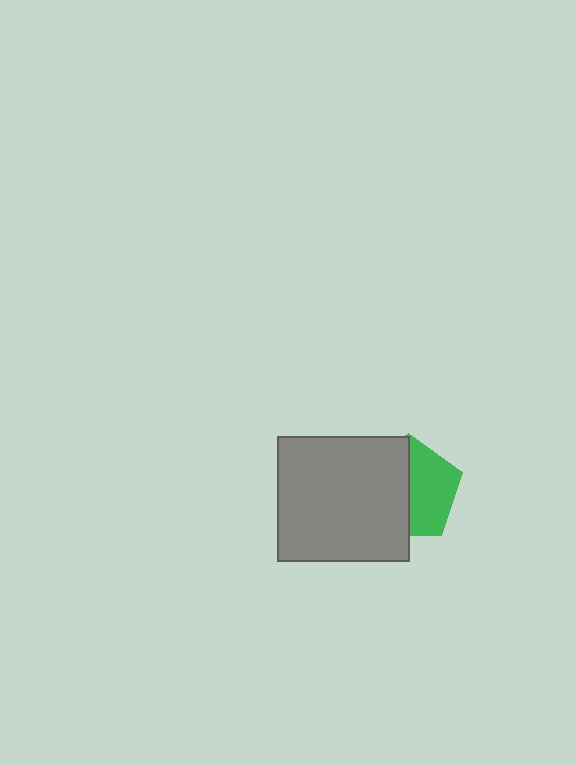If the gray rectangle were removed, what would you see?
You would see the complete green pentagon.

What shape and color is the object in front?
The object in front is a gray rectangle.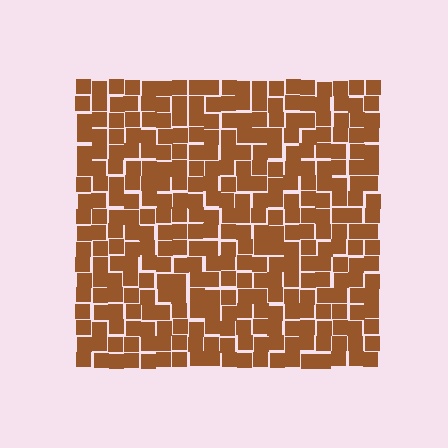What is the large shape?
The large shape is a square.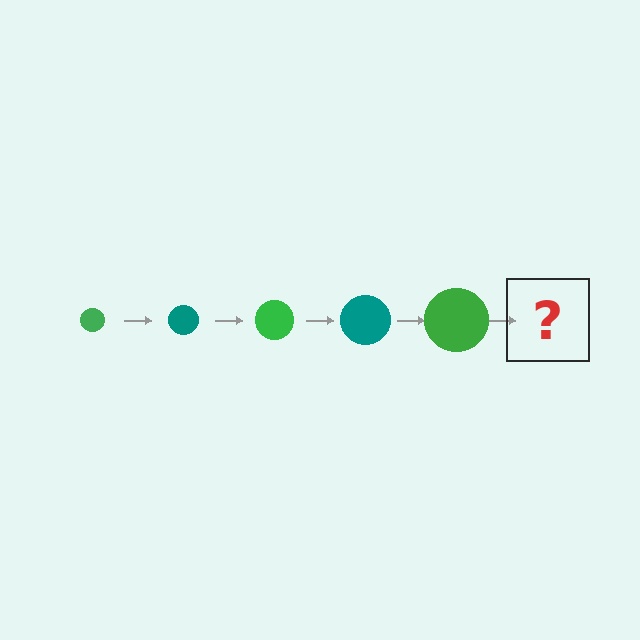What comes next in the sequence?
The next element should be a teal circle, larger than the previous one.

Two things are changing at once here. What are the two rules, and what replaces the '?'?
The two rules are that the circle grows larger each step and the color cycles through green and teal. The '?' should be a teal circle, larger than the previous one.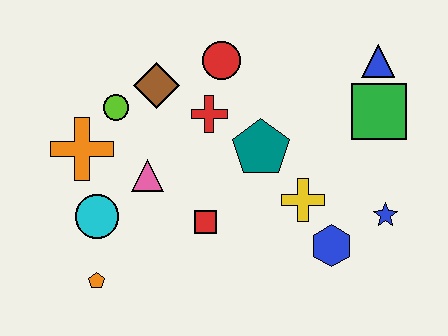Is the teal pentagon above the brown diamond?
No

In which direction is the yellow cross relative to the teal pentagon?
The yellow cross is below the teal pentagon.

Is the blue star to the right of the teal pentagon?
Yes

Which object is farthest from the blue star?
The orange cross is farthest from the blue star.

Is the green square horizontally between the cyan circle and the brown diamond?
No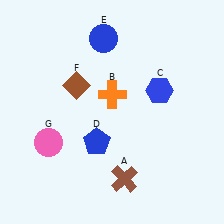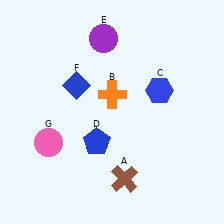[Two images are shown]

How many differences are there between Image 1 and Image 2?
There are 2 differences between the two images.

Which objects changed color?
E changed from blue to purple. F changed from brown to blue.